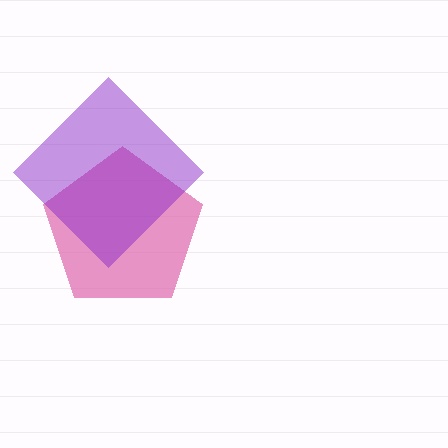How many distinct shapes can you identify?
There are 2 distinct shapes: a pink pentagon, a purple diamond.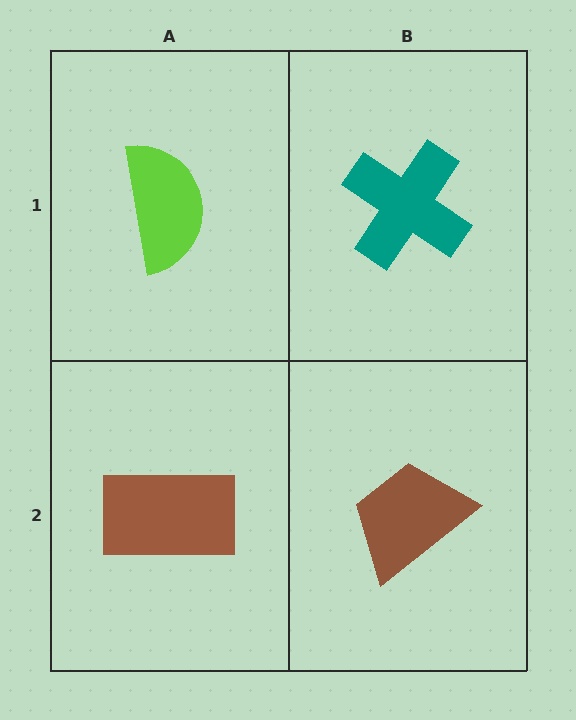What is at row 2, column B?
A brown trapezoid.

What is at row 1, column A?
A lime semicircle.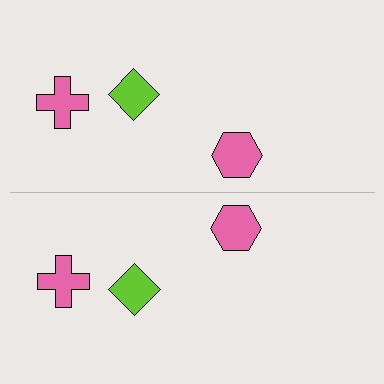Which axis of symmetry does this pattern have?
The pattern has a horizontal axis of symmetry running through the center of the image.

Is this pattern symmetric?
Yes, this pattern has bilateral (reflection) symmetry.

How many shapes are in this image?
There are 6 shapes in this image.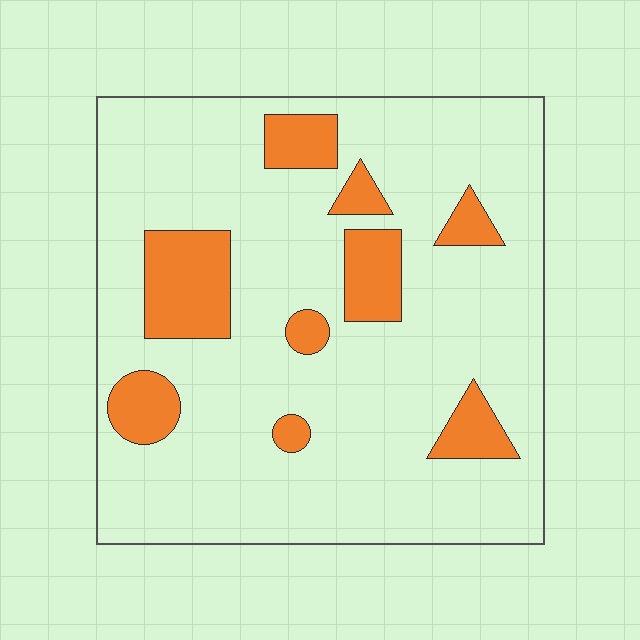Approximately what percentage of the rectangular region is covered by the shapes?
Approximately 15%.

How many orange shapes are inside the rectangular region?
9.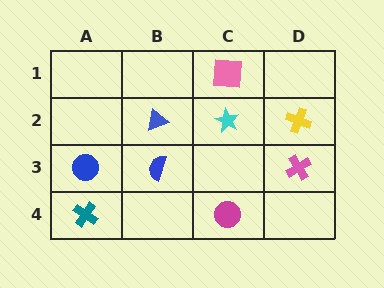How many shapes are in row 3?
3 shapes.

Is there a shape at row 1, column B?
No, that cell is empty.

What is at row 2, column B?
A blue triangle.